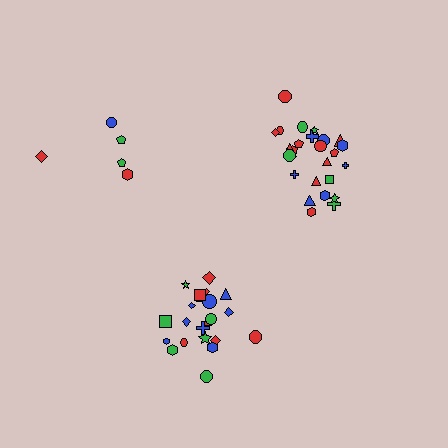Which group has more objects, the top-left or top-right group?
The top-right group.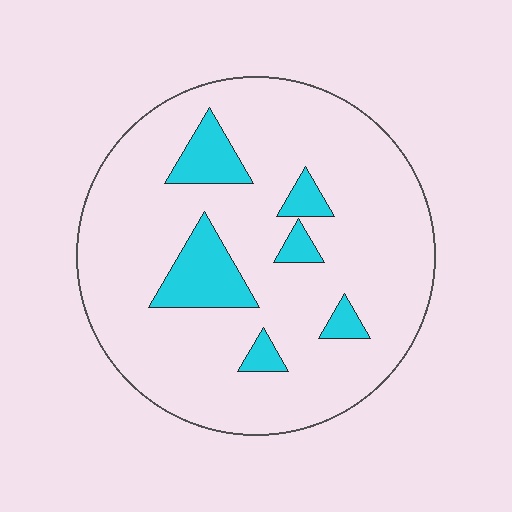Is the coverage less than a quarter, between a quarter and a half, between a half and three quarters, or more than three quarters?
Less than a quarter.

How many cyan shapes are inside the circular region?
6.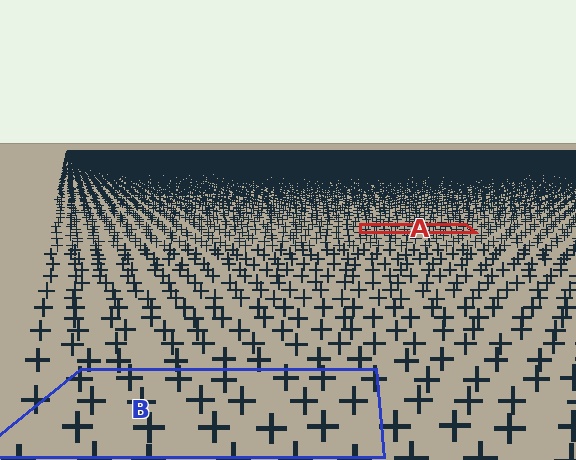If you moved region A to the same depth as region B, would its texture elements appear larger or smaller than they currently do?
They would appear larger. At a closer depth, the same texture elements are projected at a bigger on-screen size.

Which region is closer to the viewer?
Region B is closer. The texture elements there are larger and more spread out.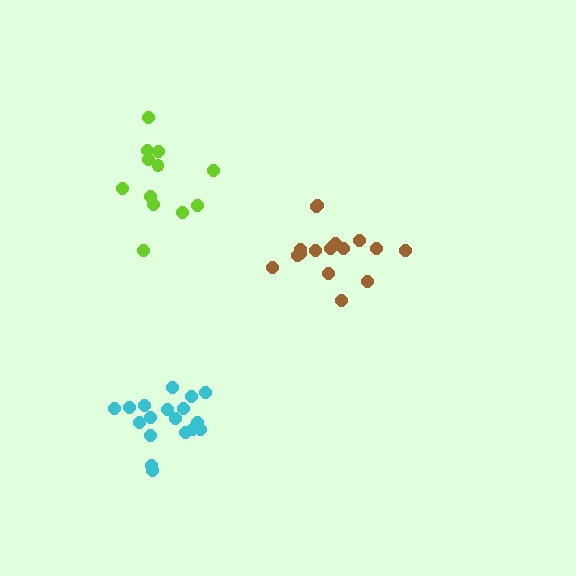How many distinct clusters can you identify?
There are 3 distinct clusters.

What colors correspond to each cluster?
The clusters are colored: brown, lime, cyan.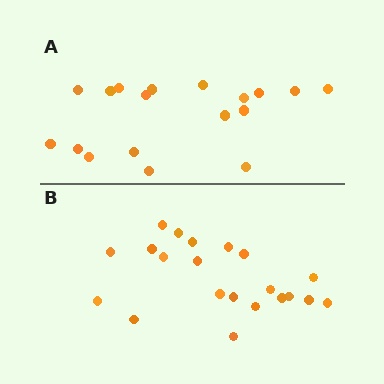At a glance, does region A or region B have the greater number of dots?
Region B (the bottom region) has more dots.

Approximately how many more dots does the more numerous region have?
Region B has just a few more — roughly 2 or 3 more dots than region A.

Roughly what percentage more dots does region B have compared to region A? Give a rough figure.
About 15% more.